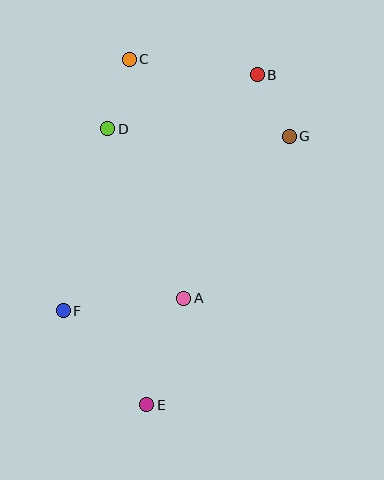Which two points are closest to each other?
Points B and G are closest to each other.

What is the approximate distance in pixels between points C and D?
The distance between C and D is approximately 73 pixels.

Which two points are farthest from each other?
Points B and E are farthest from each other.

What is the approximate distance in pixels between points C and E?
The distance between C and E is approximately 346 pixels.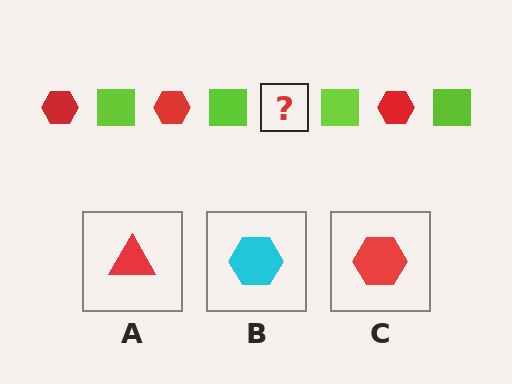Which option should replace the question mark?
Option C.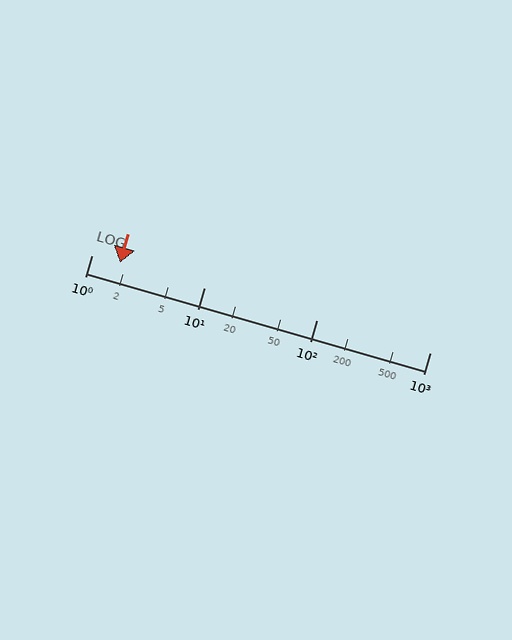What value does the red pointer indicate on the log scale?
The pointer indicates approximately 1.8.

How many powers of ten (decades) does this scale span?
The scale spans 3 decades, from 1 to 1000.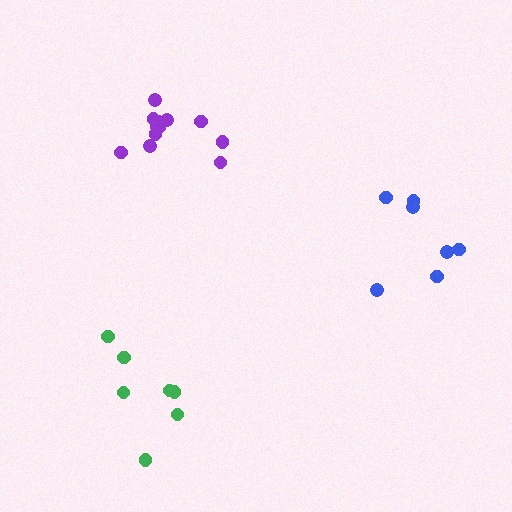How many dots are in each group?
Group 1: 7 dots, Group 2: 7 dots, Group 3: 12 dots (26 total).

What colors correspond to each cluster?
The clusters are colored: green, blue, purple.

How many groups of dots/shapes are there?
There are 3 groups.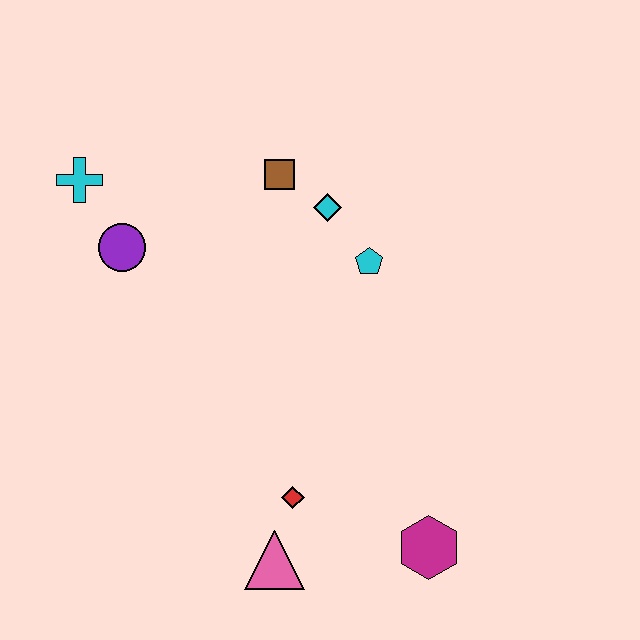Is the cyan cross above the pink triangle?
Yes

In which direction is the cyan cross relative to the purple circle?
The cyan cross is above the purple circle.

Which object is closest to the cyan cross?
The purple circle is closest to the cyan cross.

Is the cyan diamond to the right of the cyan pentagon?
No